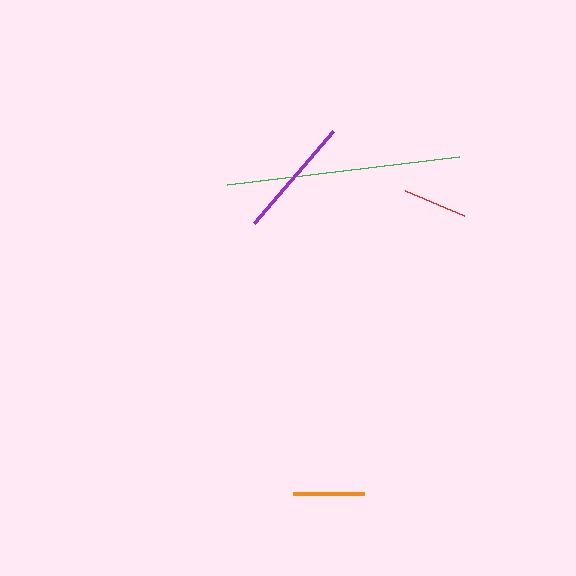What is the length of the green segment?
The green segment is approximately 233 pixels long.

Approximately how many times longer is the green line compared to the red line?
The green line is approximately 3.6 times the length of the red line.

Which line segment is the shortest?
The red line is the shortest at approximately 64 pixels.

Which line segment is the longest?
The green line is the longest at approximately 233 pixels.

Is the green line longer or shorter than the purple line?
The green line is longer than the purple line.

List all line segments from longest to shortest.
From longest to shortest: green, purple, orange, red.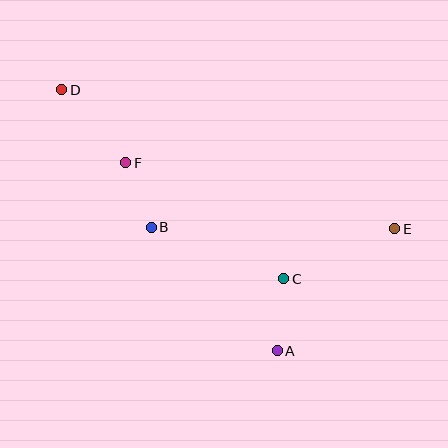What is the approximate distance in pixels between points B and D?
The distance between B and D is approximately 164 pixels.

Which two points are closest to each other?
Points B and F are closest to each other.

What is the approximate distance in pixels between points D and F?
The distance between D and F is approximately 97 pixels.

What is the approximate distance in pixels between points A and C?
The distance between A and C is approximately 72 pixels.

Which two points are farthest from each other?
Points D and E are farthest from each other.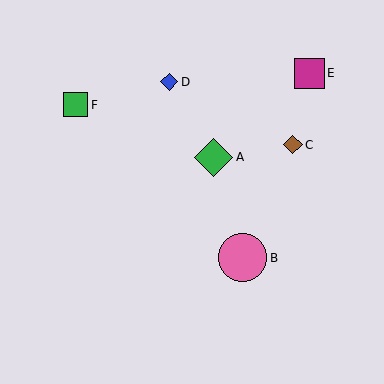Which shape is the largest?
The pink circle (labeled B) is the largest.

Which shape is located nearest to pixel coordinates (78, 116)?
The green square (labeled F) at (76, 105) is nearest to that location.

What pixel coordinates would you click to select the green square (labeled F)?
Click at (76, 105) to select the green square F.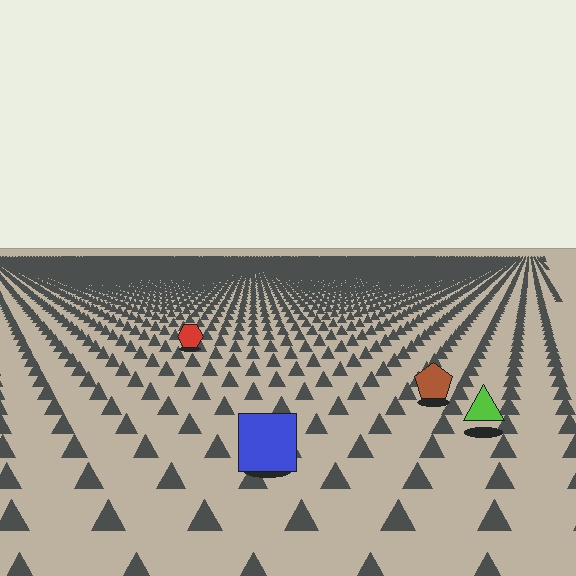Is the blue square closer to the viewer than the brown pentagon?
Yes. The blue square is closer — you can tell from the texture gradient: the ground texture is coarser near it.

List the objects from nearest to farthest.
From nearest to farthest: the blue square, the lime triangle, the brown pentagon, the red hexagon.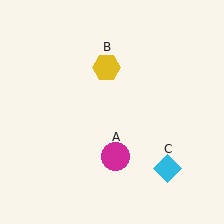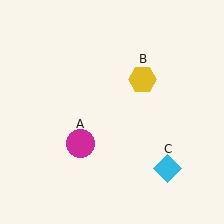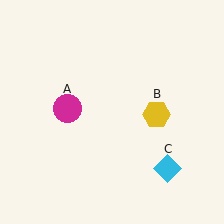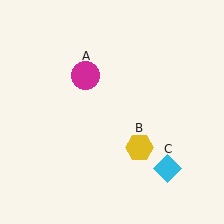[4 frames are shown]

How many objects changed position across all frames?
2 objects changed position: magenta circle (object A), yellow hexagon (object B).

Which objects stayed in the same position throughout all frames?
Cyan diamond (object C) remained stationary.